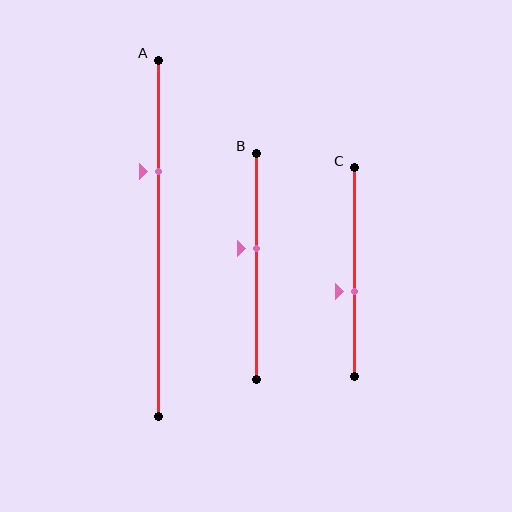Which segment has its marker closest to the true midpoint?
Segment B has its marker closest to the true midpoint.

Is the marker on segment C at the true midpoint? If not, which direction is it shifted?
No, the marker on segment C is shifted downward by about 9% of the segment length.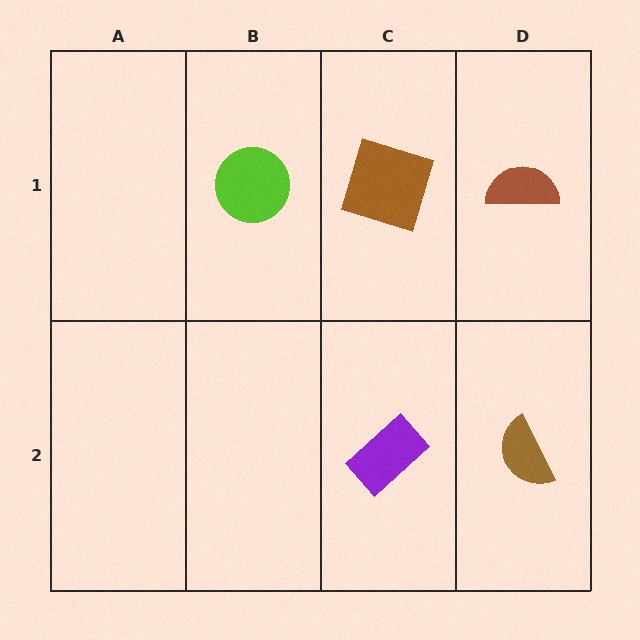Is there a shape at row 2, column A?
No, that cell is empty.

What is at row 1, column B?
A lime circle.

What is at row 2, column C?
A purple rectangle.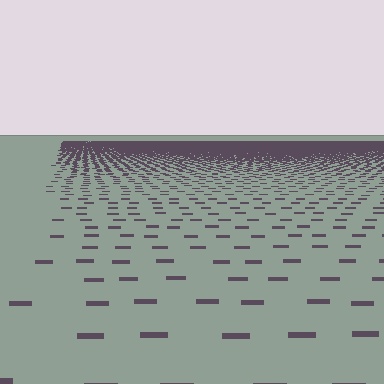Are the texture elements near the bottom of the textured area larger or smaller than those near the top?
Larger. Near the bottom, elements are closer to the viewer and appear at a bigger on-screen size.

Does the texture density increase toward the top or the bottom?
Density increases toward the top.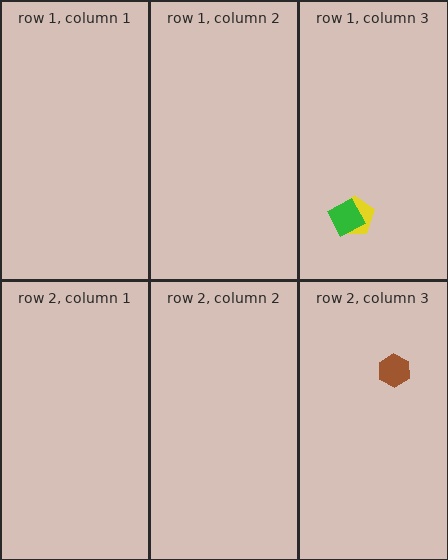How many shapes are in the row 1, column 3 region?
2.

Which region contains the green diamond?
The row 1, column 3 region.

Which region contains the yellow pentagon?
The row 1, column 3 region.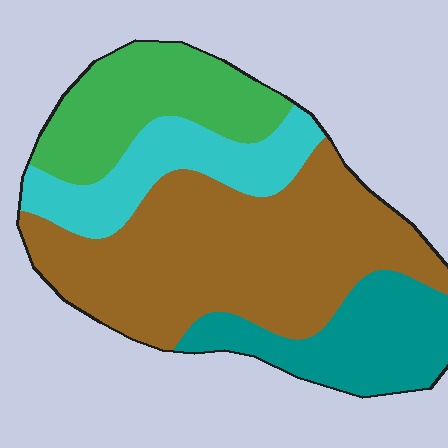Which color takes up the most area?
Brown, at roughly 45%.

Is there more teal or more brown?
Brown.